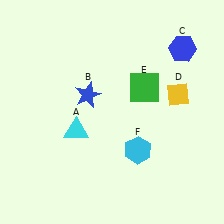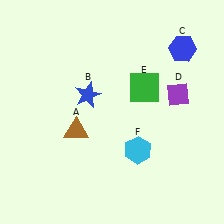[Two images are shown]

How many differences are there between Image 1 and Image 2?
There are 2 differences between the two images.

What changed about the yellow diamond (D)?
In Image 1, D is yellow. In Image 2, it changed to purple.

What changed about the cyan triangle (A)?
In Image 1, A is cyan. In Image 2, it changed to brown.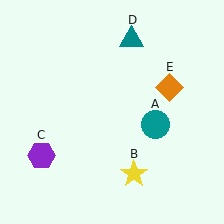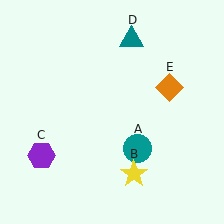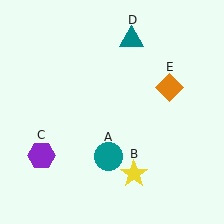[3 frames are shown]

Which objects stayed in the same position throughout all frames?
Yellow star (object B) and purple hexagon (object C) and teal triangle (object D) and orange diamond (object E) remained stationary.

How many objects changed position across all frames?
1 object changed position: teal circle (object A).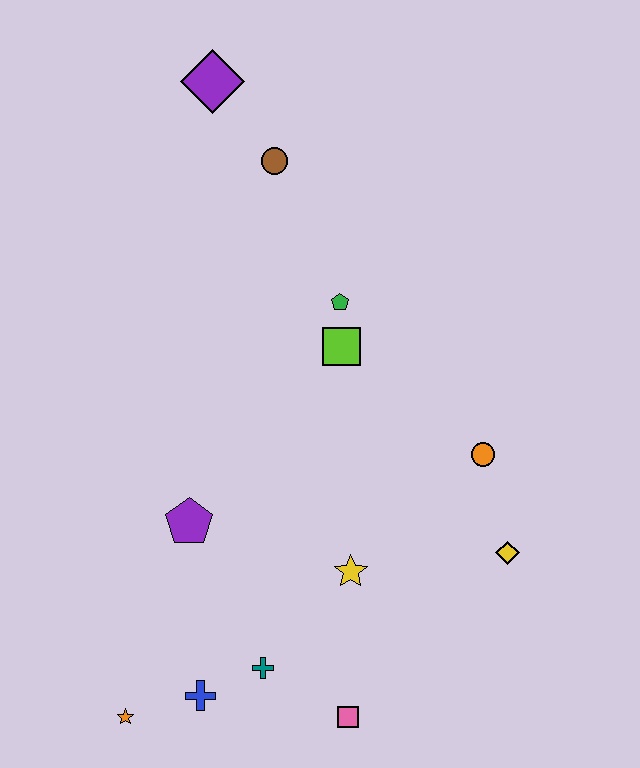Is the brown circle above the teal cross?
Yes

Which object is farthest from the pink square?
The purple diamond is farthest from the pink square.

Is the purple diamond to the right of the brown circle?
No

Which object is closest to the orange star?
The blue cross is closest to the orange star.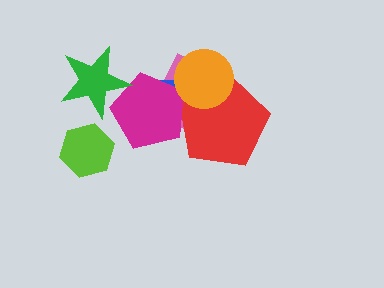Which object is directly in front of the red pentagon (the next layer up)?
The magenta pentagon is directly in front of the red pentagon.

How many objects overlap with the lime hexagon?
0 objects overlap with the lime hexagon.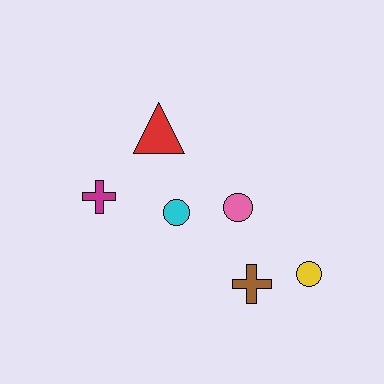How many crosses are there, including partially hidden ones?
There are 2 crosses.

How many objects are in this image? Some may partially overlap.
There are 6 objects.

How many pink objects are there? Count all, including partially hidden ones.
There is 1 pink object.